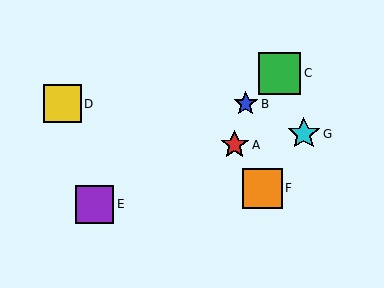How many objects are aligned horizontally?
2 objects (B, D) are aligned horizontally.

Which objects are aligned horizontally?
Objects B, D are aligned horizontally.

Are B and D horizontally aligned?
Yes, both are at y≈104.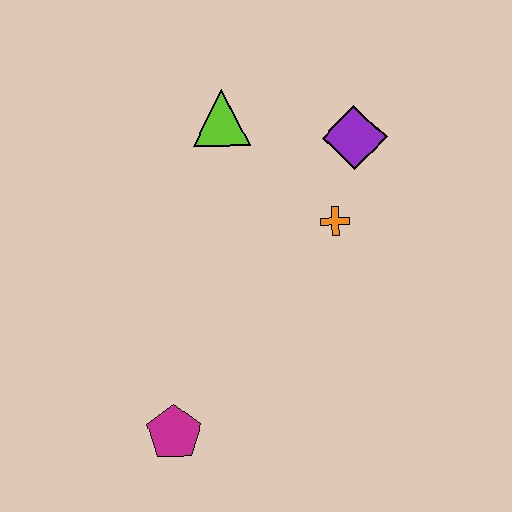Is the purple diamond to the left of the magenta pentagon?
No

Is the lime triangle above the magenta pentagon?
Yes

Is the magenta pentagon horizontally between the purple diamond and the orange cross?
No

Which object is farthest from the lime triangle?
The magenta pentagon is farthest from the lime triangle.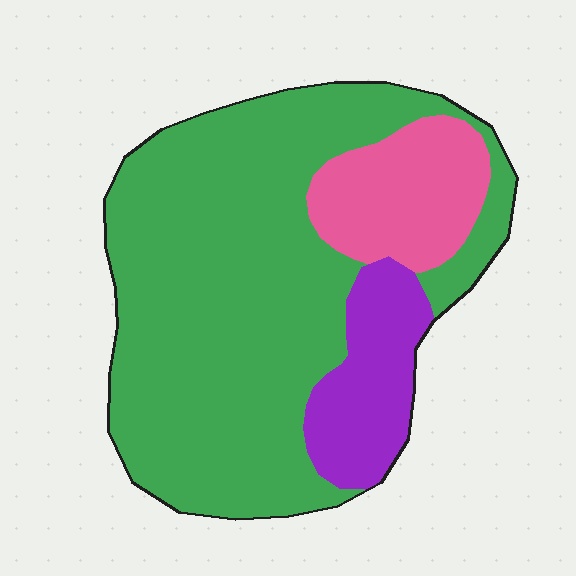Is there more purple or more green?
Green.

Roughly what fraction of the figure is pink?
Pink takes up less than a sixth of the figure.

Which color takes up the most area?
Green, at roughly 70%.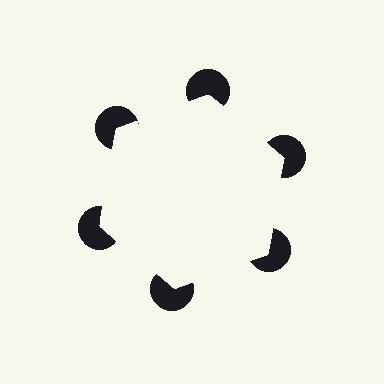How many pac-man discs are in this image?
There are 6 — one at each vertex of the illusory hexagon.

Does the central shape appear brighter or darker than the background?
It typically appears slightly brighter than the background, even though no actual brightness change is drawn.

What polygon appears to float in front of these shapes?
An illusory hexagon — its edges are inferred from the aligned wedge cuts in the pac-man discs, not physically drawn.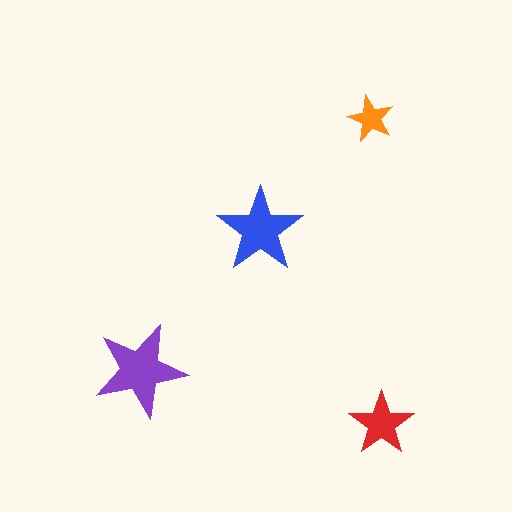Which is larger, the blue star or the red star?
The blue one.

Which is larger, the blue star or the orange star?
The blue one.